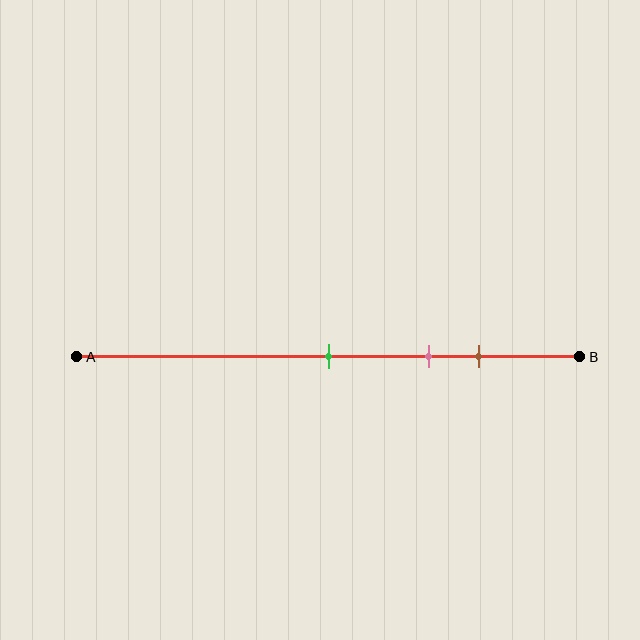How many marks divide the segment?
There are 3 marks dividing the segment.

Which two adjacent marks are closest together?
The pink and brown marks are the closest adjacent pair.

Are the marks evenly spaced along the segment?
Yes, the marks are approximately evenly spaced.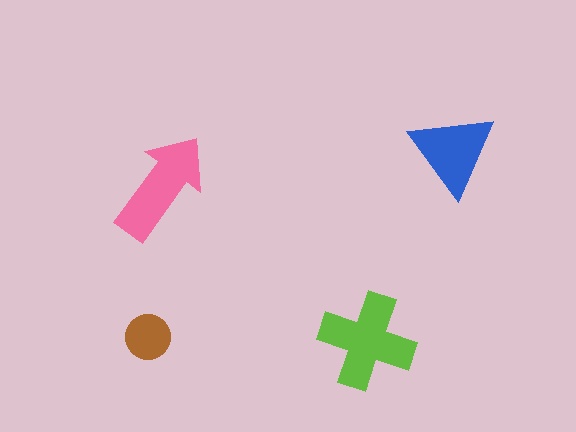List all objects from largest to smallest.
The lime cross, the pink arrow, the blue triangle, the brown circle.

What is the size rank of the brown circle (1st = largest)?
4th.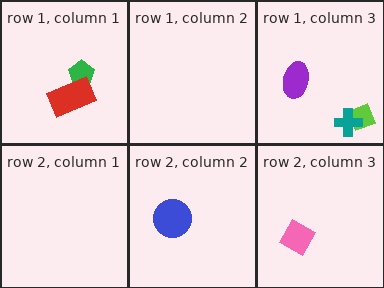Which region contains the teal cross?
The row 1, column 3 region.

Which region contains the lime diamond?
The row 1, column 3 region.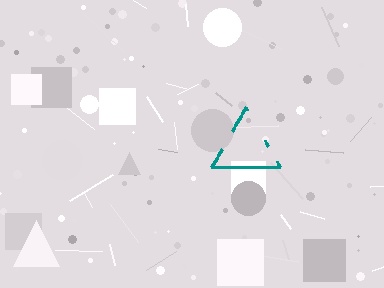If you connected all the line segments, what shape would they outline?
They would outline a triangle.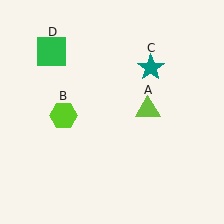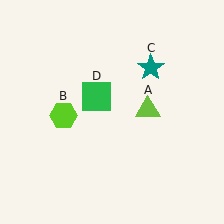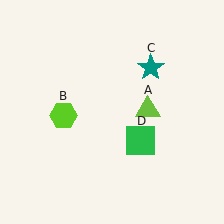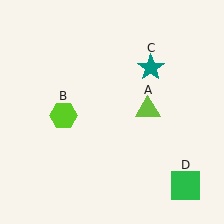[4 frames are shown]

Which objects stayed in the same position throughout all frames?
Lime triangle (object A) and lime hexagon (object B) and teal star (object C) remained stationary.